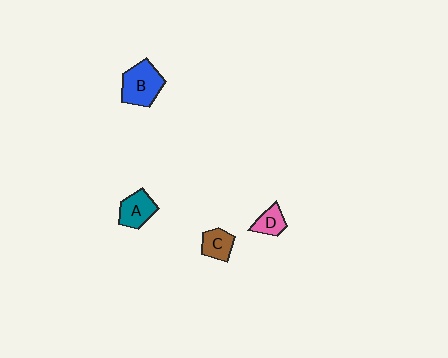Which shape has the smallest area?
Shape D (pink).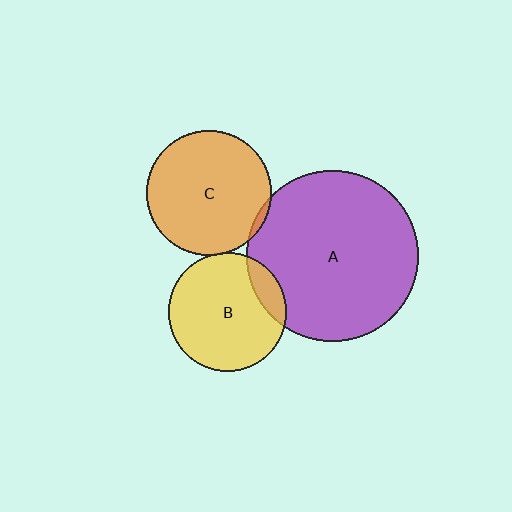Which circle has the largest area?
Circle A (purple).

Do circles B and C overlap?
Yes.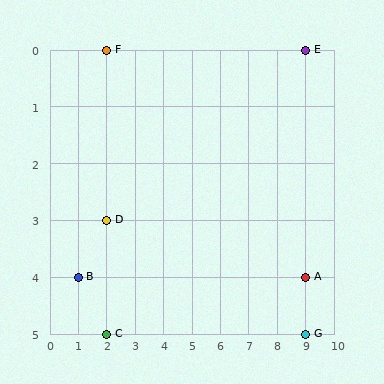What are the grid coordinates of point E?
Point E is at grid coordinates (9, 0).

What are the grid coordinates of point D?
Point D is at grid coordinates (2, 3).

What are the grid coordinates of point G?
Point G is at grid coordinates (9, 5).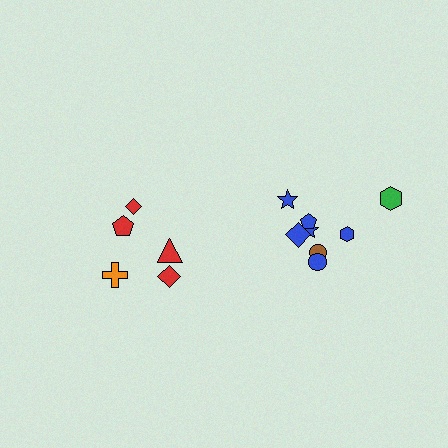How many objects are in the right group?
There are 8 objects.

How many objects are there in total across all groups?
There are 13 objects.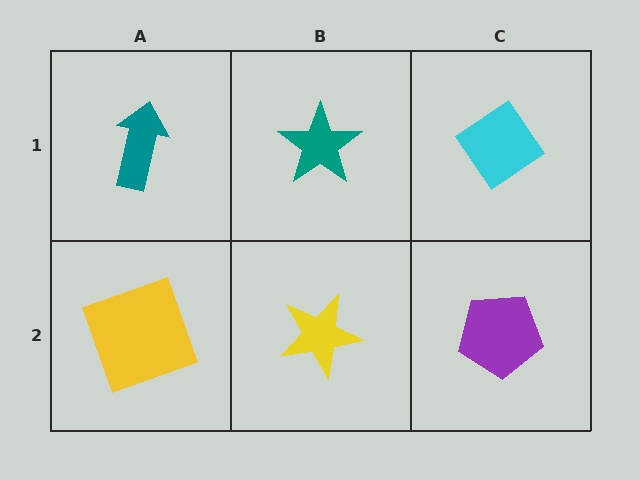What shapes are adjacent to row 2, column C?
A cyan diamond (row 1, column C), a yellow star (row 2, column B).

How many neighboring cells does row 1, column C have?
2.